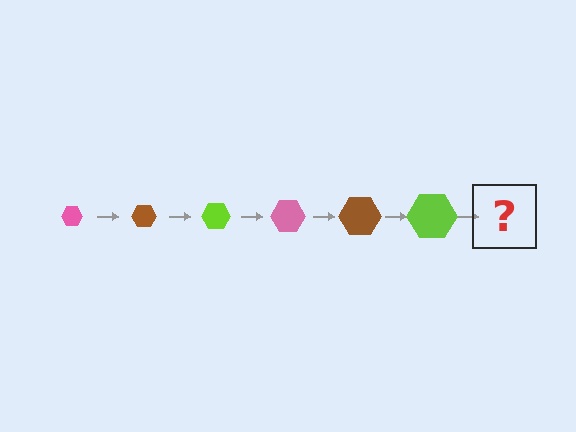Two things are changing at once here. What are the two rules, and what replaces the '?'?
The two rules are that the hexagon grows larger each step and the color cycles through pink, brown, and lime. The '?' should be a pink hexagon, larger than the previous one.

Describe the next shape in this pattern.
It should be a pink hexagon, larger than the previous one.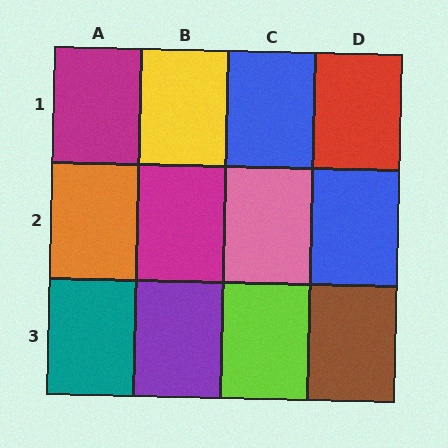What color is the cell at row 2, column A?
Orange.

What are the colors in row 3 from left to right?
Teal, purple, lime, brown.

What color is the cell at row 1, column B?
Yellow.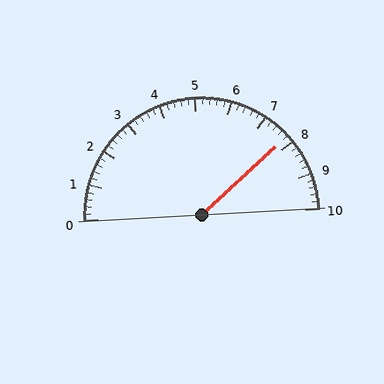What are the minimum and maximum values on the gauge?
The gauge ranges from 0 to 10.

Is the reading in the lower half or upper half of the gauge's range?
The reading is in the upper half of the range (0 to 10).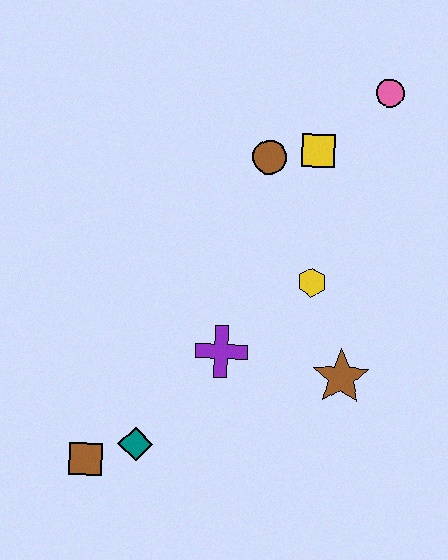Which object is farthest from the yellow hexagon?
The brown square is farthest from the yellow hexagon.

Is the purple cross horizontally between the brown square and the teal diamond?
No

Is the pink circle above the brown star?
Yes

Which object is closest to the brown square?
The teal diamond is closest to the brown square.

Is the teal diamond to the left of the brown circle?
Yes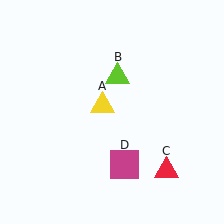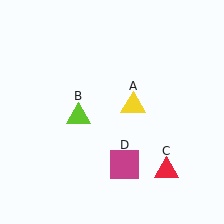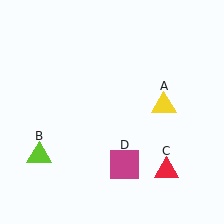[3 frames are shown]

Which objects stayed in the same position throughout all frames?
Red triangle (object C) and magenta square (object D) remained stationary.